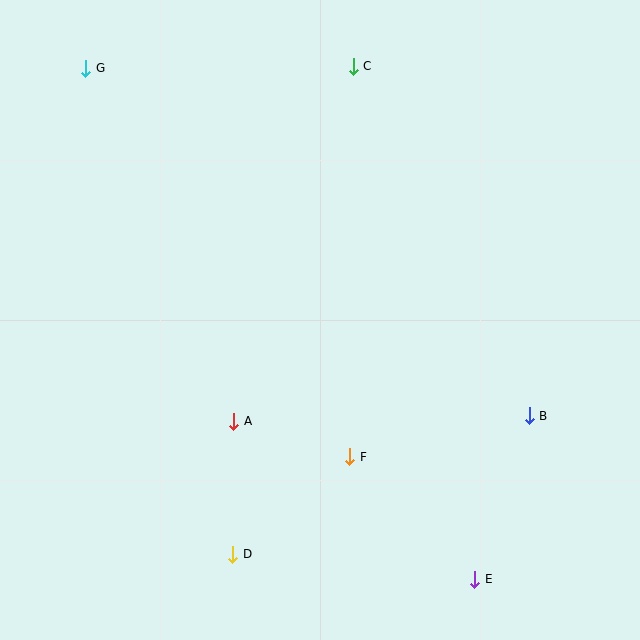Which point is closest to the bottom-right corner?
Point E is closest to the bottom-right corner.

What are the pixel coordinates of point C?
Point C is at (353, 66).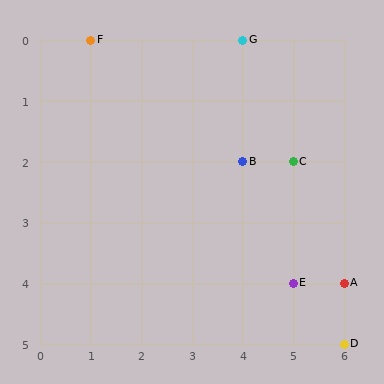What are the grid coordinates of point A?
Point A is at grid coordinates (6, 4).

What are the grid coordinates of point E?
Point E is at grid coordinates (5, 4).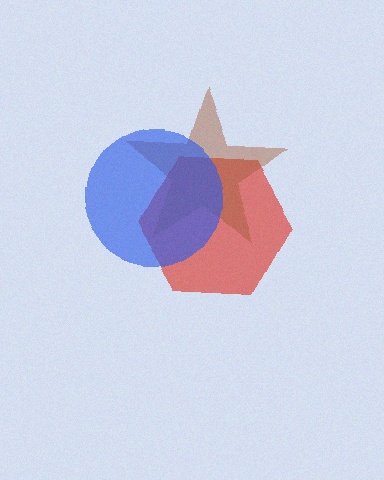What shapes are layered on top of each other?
The layered shapes are: a red hexagon, a brown star, a blue circle.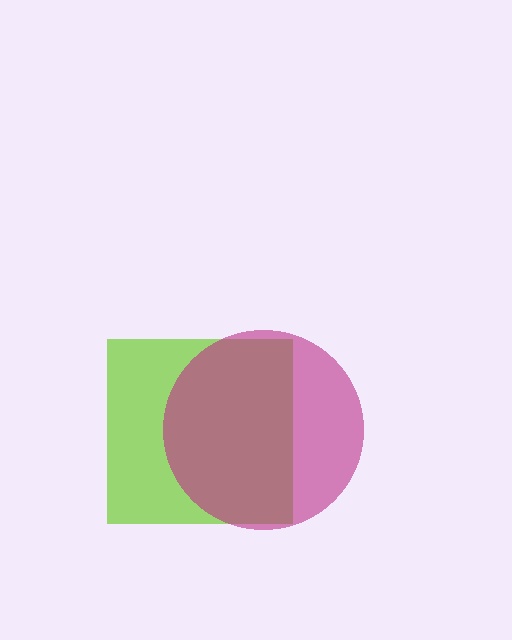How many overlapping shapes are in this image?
There are 2 overlapping shapes in the image.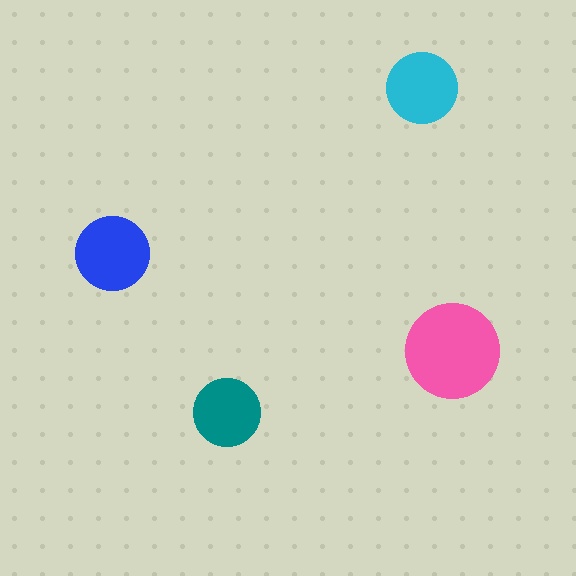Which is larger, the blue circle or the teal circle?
The blue one.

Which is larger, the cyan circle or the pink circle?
The pink one.